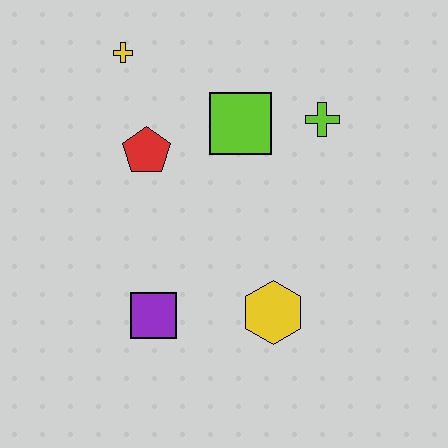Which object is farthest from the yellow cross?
The yellow hexagon is farthest from the yellow cross.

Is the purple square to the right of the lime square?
No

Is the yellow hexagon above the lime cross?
No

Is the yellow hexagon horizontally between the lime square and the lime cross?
Yes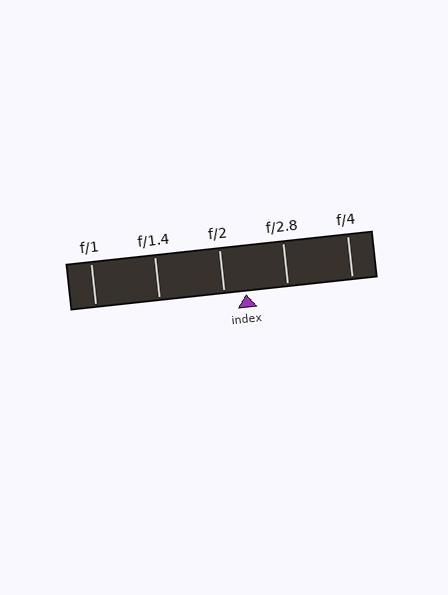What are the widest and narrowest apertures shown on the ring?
The widest aperture shown is f/1 and the narrowest is f/4.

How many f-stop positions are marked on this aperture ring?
There are 5 f-stop positions marked.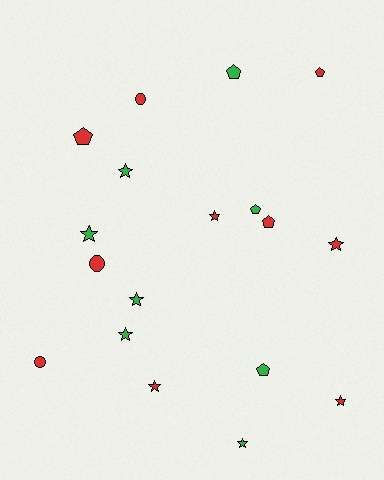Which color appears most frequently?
Red, with 10 objects.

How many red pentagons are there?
There are 3 red pentagons.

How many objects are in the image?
There are 18 objects.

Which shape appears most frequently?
Star, with 9 objects.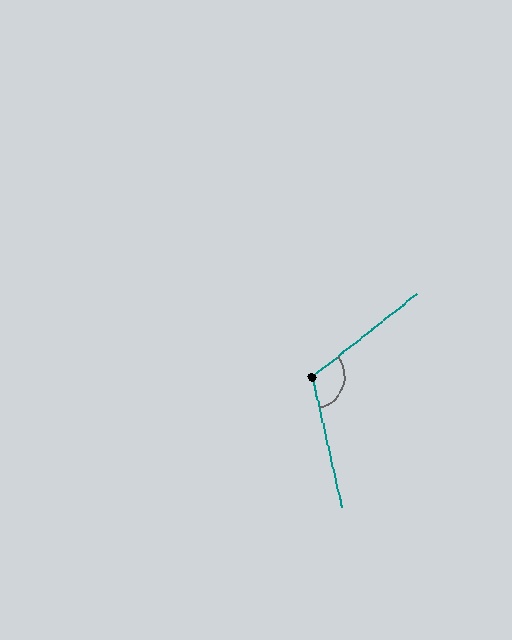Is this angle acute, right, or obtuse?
It is obtuse.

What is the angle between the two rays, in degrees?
Approximately 116 degrees.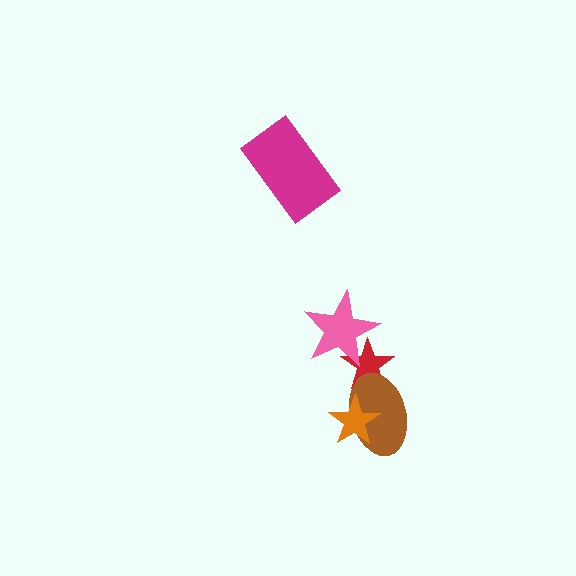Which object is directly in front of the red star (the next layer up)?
The brown ellipse is directly in front of the red star.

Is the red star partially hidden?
Yes, it is partially covered by another shape.